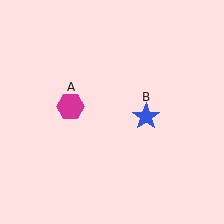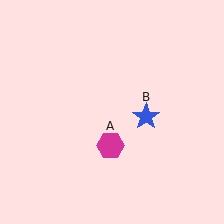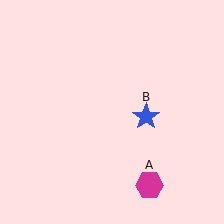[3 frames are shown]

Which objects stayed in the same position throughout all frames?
Blue star (object B) remained stationary.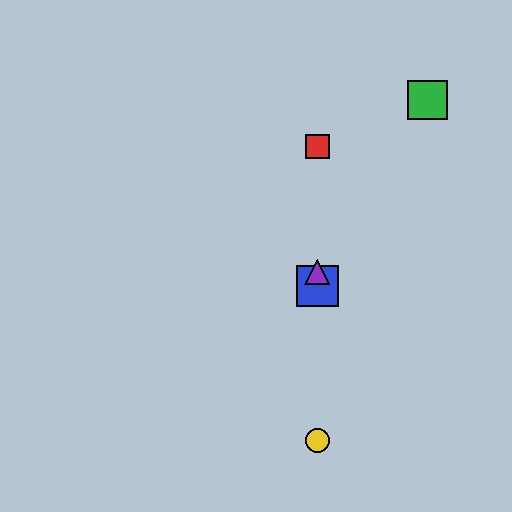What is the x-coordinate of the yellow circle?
The yellow circle is at x≈317.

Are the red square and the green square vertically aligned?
No, the red square is at x≈317 and the green square is at x≈428.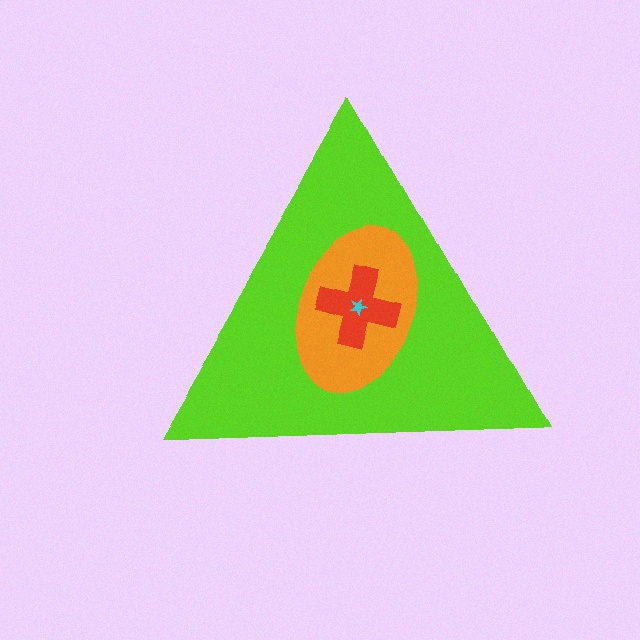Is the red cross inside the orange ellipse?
Yes.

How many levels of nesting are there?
4.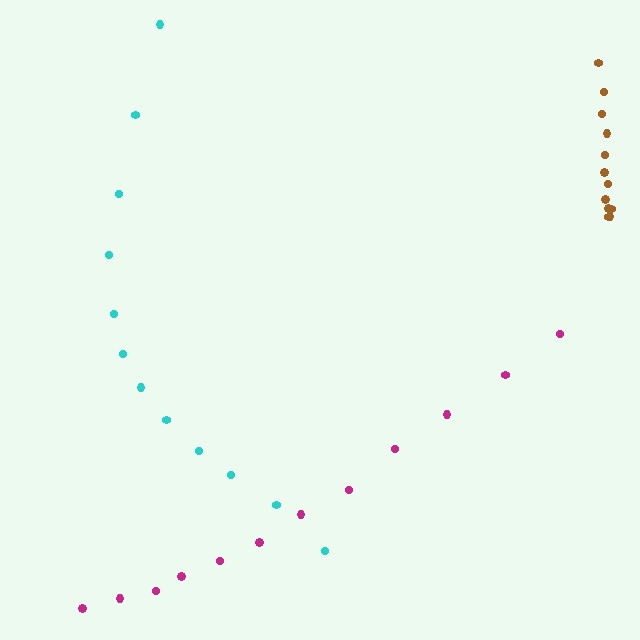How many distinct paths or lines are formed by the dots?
There are 3 distinct paths.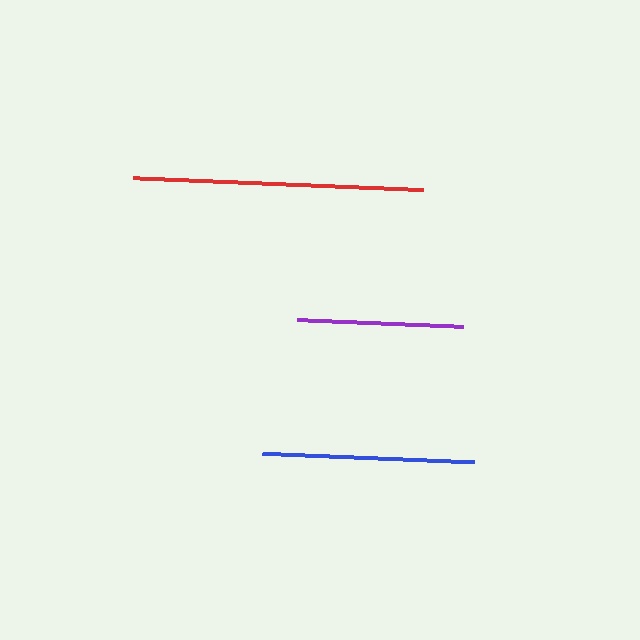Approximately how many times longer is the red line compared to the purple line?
The red line is approximately 1.8 times the length of the purple line.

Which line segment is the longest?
The red line is the longest at approximately 291 pixels.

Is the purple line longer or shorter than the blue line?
The blue line is longer than the purple line.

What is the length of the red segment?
The red segment is approximately 291 pixels long.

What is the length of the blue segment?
The blue segment is approximately 212 pixels long.